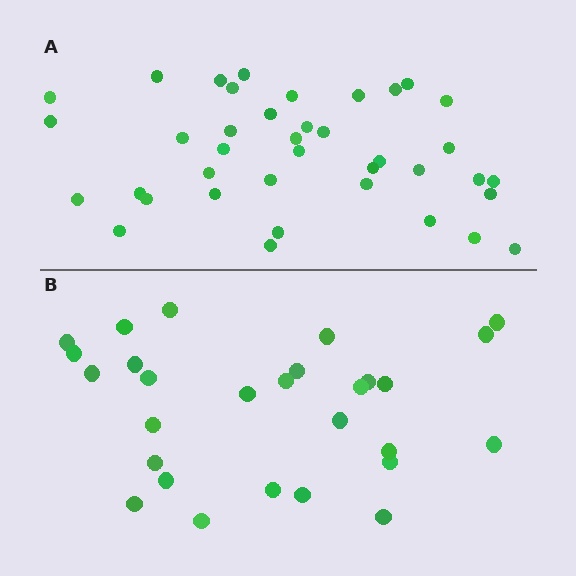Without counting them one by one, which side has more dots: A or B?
Region A (the top region) has more dots.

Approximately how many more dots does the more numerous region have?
Region A has roughly 12 or so more dots than region B.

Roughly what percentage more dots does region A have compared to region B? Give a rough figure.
About 40% more.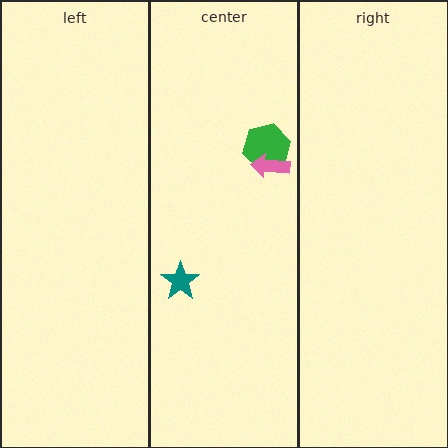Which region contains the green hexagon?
The center region.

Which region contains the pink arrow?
The center region.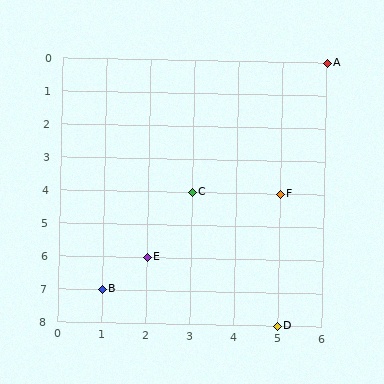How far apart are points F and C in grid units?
Points F and C are 2 columns apart.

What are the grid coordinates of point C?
Point C is at grid coordinates (3, 4).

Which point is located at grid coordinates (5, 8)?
Point D is at (5, 8).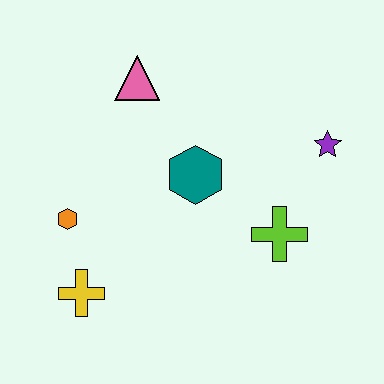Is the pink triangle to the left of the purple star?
Yes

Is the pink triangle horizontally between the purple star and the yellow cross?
Yes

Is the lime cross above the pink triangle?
No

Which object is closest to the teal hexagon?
The lime cross is closest to the teal hexagon.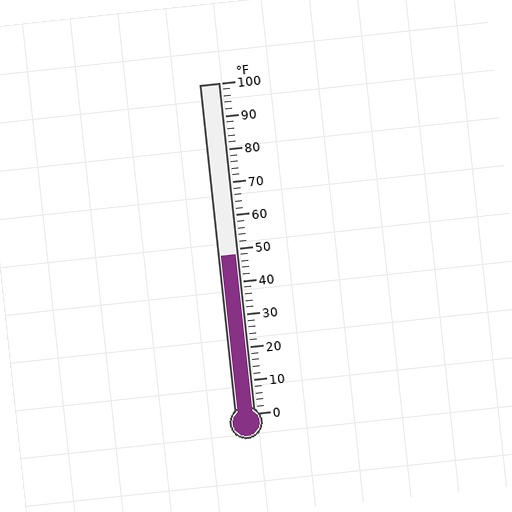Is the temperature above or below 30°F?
The temperature is above 30°F.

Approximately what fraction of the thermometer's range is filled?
The thermometer is filled to approximately 50% of its range.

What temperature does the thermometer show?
The thermometer shows approximately 48°F.